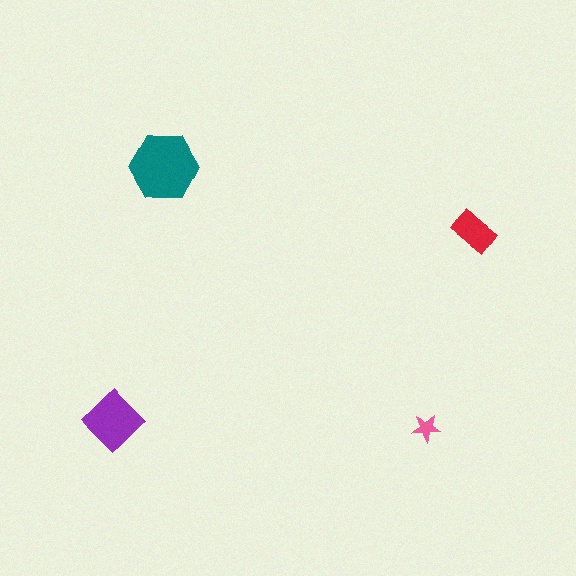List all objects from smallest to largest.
The pink star, the red rectangle, the purple diamond, the teal hexagon.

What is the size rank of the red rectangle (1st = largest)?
3rd.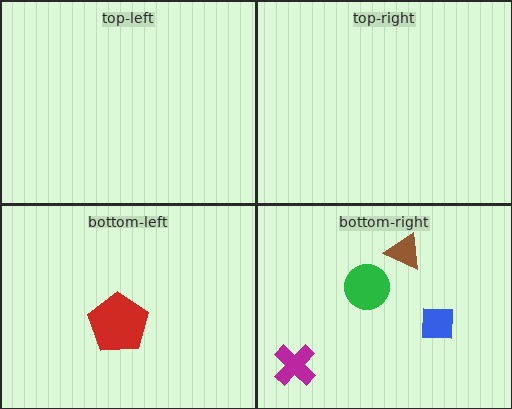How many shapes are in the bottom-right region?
4.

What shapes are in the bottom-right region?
The green circle, the blue square, the magenta cross, the brown triangle.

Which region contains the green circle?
The bottom-right region.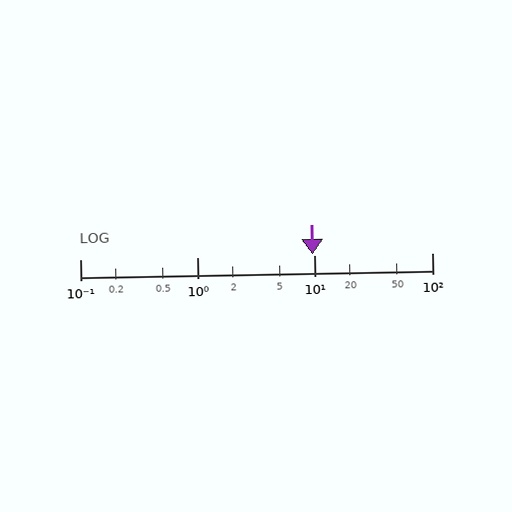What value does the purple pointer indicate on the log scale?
The pointer indicates approximately 9.6.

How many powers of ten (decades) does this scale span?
The scale spans 3 decades, from 0.1 to 100.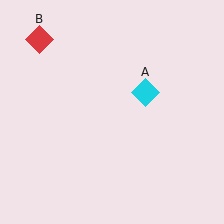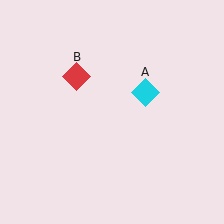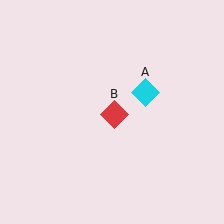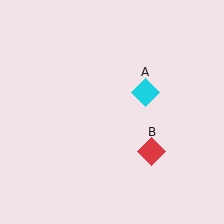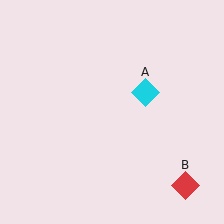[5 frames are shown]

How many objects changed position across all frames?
1 object changed position: red diamond (object B).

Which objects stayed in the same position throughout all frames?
Cyan diamond (object A) remained stationary.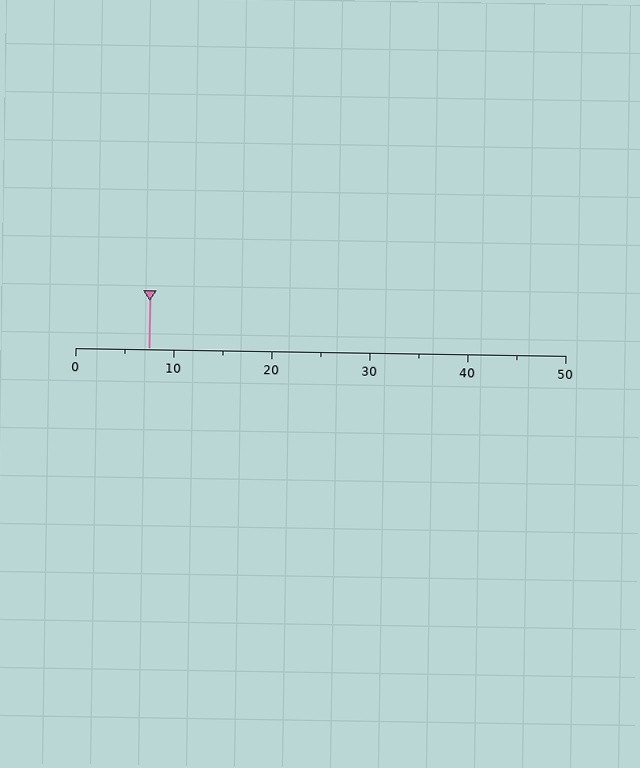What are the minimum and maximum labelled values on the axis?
The axis runs from 0 to 50.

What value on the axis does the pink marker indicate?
The marker indicates approximately 7.5.